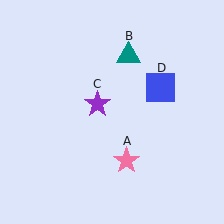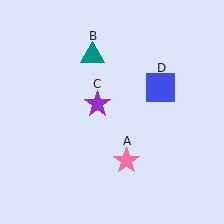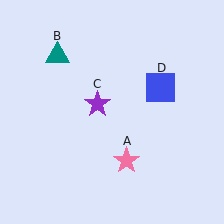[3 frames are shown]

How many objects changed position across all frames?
1 object changed position: teal triangle (object B).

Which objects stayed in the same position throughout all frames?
Pink star (object A) and purple star (object C) and blue square (object D) remained stationary.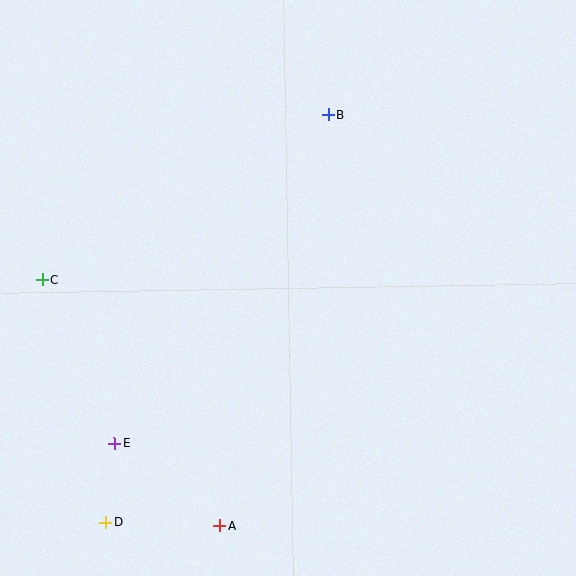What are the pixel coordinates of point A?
Point A is at (220, 526).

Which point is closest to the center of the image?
Point B at (329, 115) is closest to the center.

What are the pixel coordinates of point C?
Point C is at (42, 280).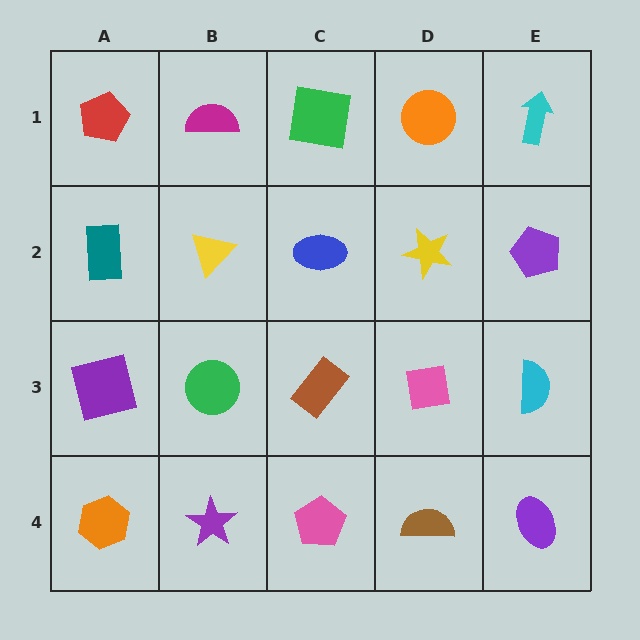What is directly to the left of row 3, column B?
A purple square.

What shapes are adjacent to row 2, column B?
A magenta semicircle (row 1, column B), a green circle (row 3, column B), a teal rectangle (row 2, column A), a blue ellipse (row 2, column C).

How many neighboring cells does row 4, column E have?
2.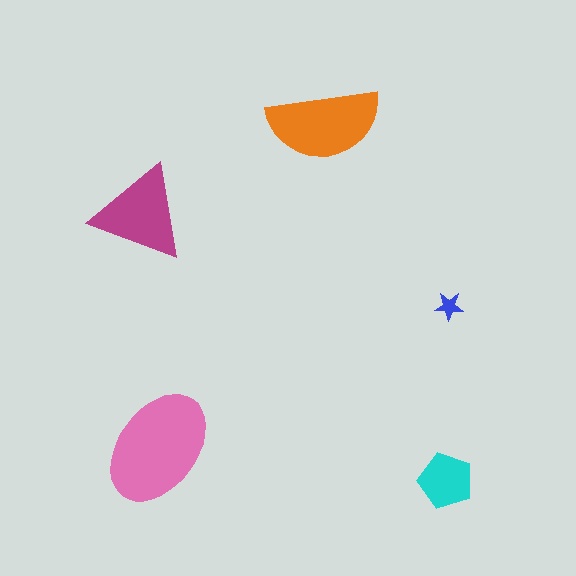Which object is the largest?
The pink ellipse.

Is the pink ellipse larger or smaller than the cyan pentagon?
Larger.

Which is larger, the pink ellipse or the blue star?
The pink ellipse.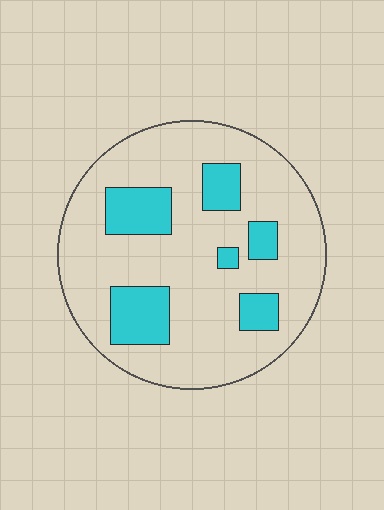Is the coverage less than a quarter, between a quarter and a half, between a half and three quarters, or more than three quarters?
Less than a quarter.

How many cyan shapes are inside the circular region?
6.